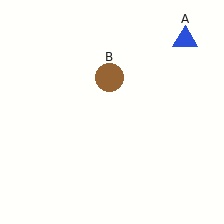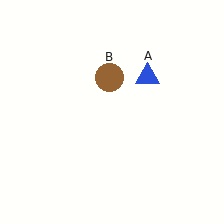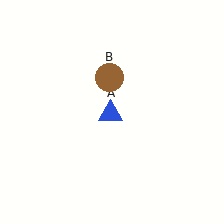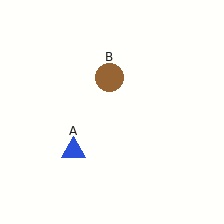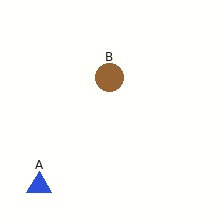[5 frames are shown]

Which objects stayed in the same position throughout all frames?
Brown circle (object B) remained stationary.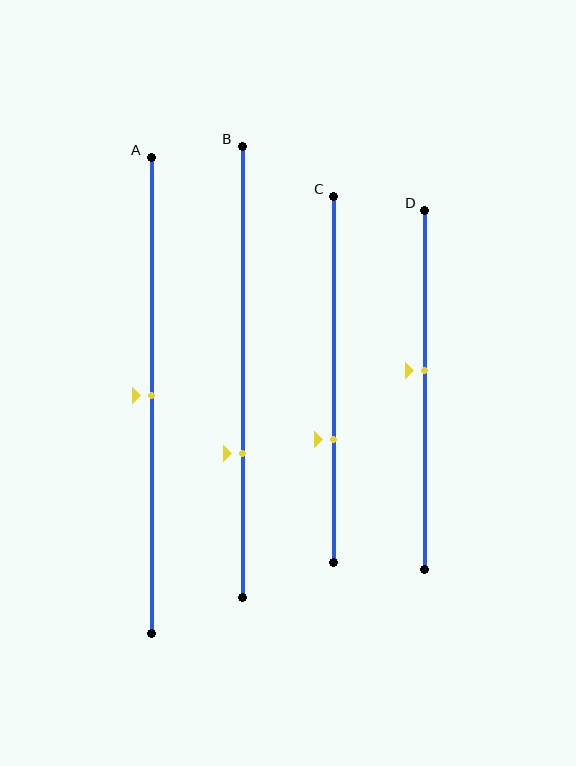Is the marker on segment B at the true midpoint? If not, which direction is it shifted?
No, the marker on segment B is shifted downward by about 18% of the segment length.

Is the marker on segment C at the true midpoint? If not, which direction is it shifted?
No, the marker on segment C is shifted downward by about 16% of the segment length.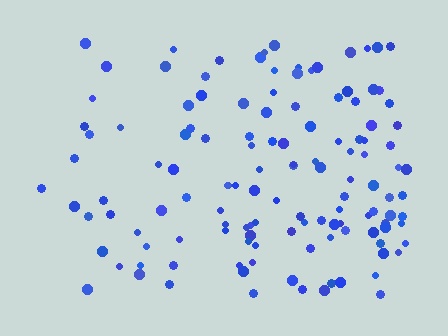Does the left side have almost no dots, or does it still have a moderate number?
Still a moderate number, just noticeably fewer than the right.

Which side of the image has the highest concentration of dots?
The right.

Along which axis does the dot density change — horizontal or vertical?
Horizontal.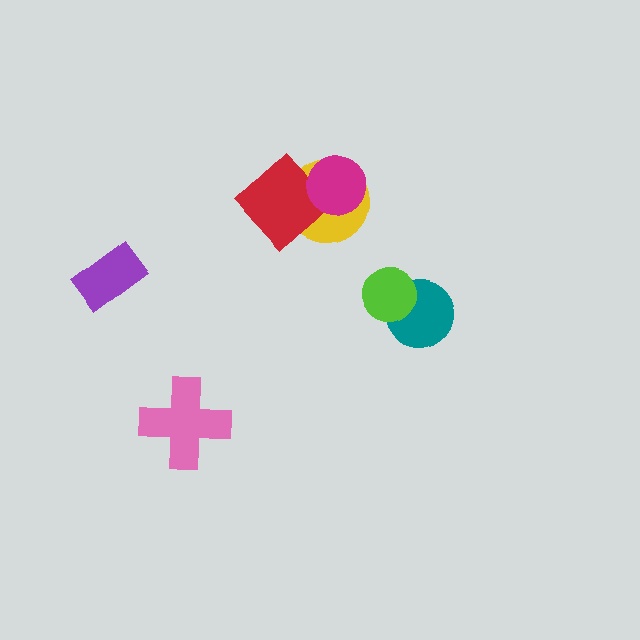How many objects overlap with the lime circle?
1 object overlaps with the lime circle.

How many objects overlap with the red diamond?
2 objects overlap with the red diamond.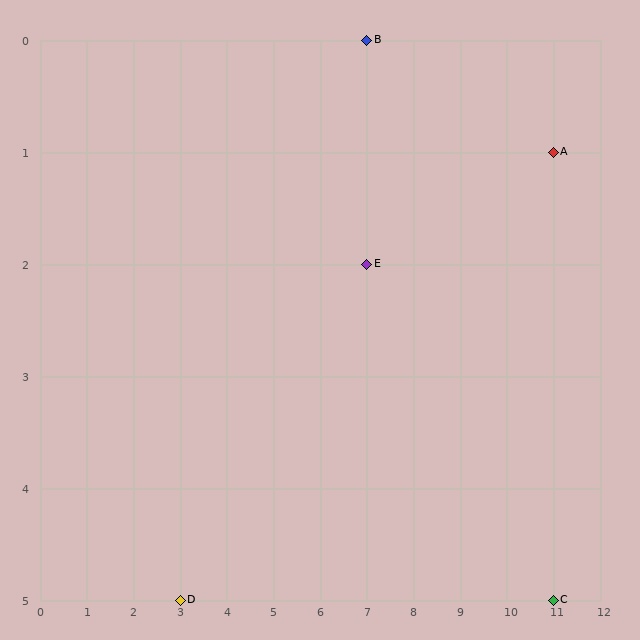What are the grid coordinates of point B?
Point B is at grid coordinates (7, 0).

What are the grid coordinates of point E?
Point E is at grid coordinates (7, 2).